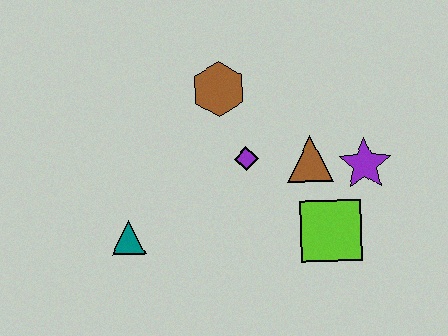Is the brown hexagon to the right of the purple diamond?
No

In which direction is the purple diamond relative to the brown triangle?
The purple diamond is to the left of the brown triangle.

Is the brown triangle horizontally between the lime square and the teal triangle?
Yes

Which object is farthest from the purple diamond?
The teal triangle is farthest from the purple diamond.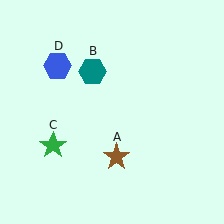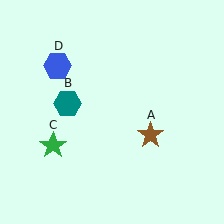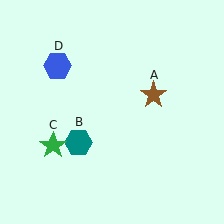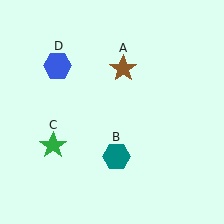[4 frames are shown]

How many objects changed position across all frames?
2 objects changed position: brown star (object A), teal hexagon (object B).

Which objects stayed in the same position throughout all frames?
Green star (object C) and blue hexagon (object D) remained stationary.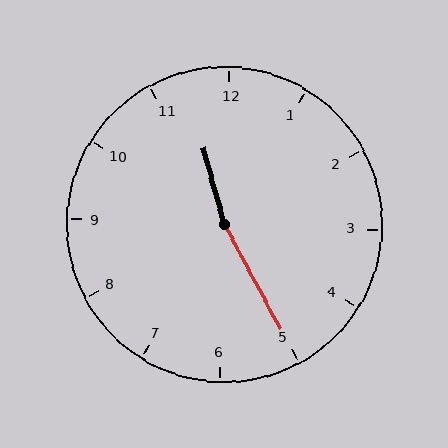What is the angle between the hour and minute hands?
Approximately 168 degrees.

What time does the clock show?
11:25.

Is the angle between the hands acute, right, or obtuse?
It is obtuse.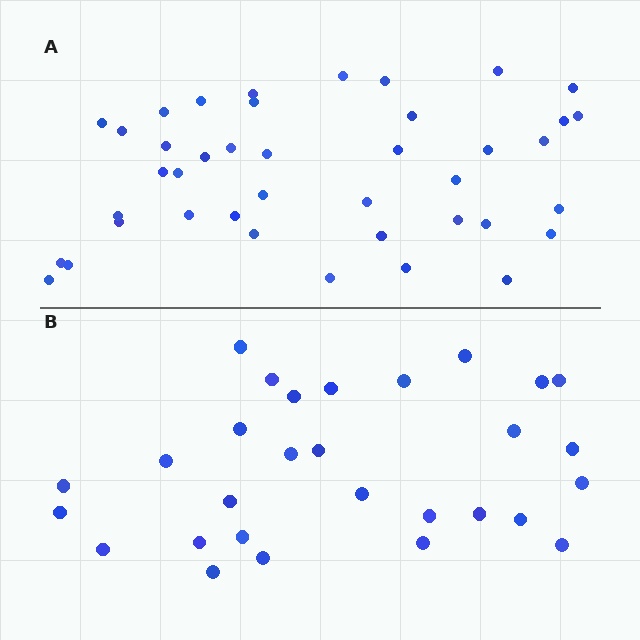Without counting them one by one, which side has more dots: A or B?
Region A (the top region) has more dots.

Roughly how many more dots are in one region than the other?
Region A has roughly 12 or so more dots than region B.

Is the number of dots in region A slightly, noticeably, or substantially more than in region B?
Region A has noticeably more, but not dramatically so. The ratio is roughly 1.4 to 1.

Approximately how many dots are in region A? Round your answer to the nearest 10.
About 40 dots. (The exact count is 41, which rounds to 40.)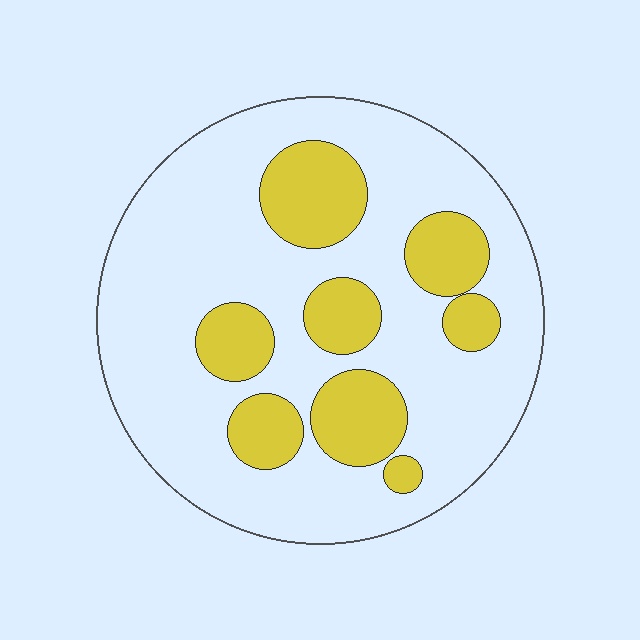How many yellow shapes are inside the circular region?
8.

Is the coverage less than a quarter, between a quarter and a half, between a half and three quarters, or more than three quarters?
Between a quarter and a half.